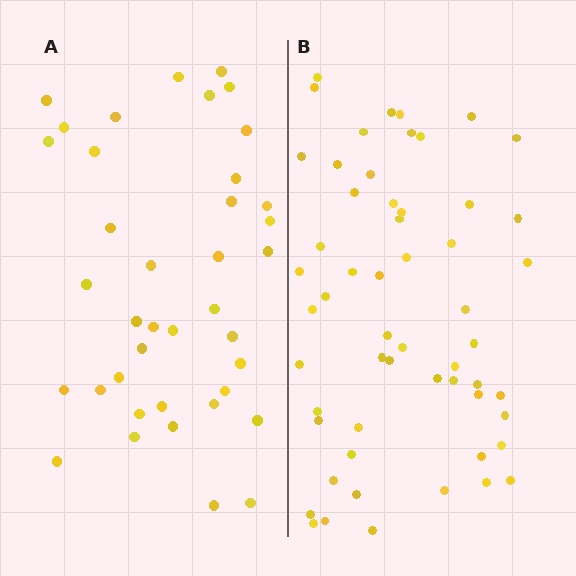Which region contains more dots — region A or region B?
Region B (the right region) has more dots.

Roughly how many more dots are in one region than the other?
Region B has approximately 15 more dots than region A.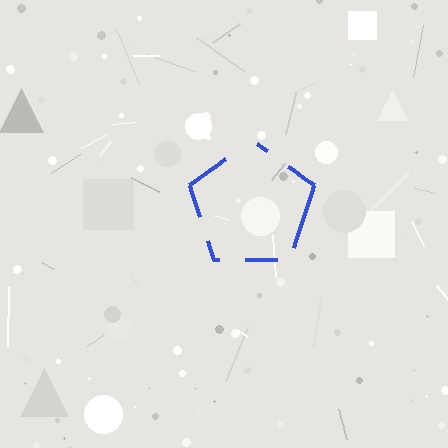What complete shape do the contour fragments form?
The contour fragments form a pentagon.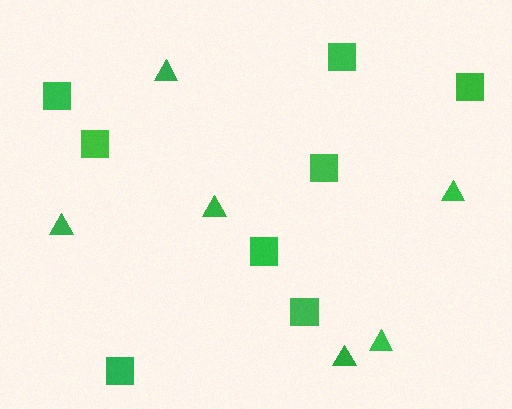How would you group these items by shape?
There are 2 groups: one group of squares (8) and one group of triangles (6).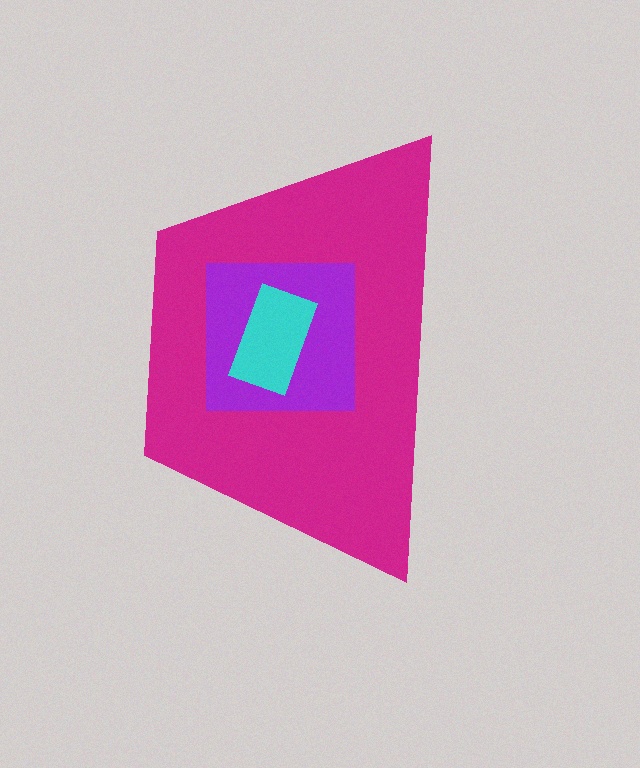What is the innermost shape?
The cyan rectangle.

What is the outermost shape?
The magenta trapezoid.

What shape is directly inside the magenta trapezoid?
The purple square.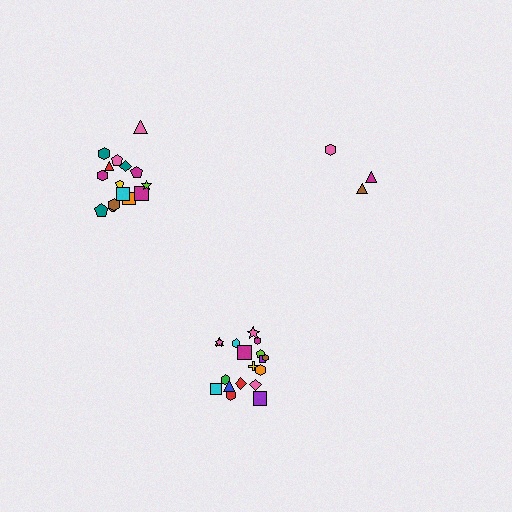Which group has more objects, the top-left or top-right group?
The top-left group.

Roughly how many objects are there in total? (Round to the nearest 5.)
Roughly 35 objects in total.